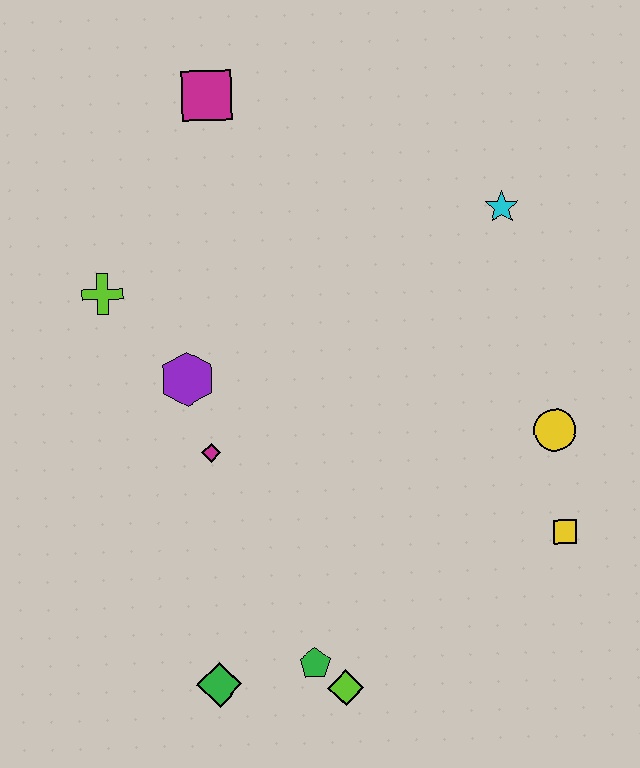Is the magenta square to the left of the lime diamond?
Yes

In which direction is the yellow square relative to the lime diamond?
The yellow square is to the right of the lime diamond.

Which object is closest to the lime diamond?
The green pentagon is closest to the lime diamond.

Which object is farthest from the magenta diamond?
The cyan star is farthest from the magenta diamond.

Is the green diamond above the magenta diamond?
No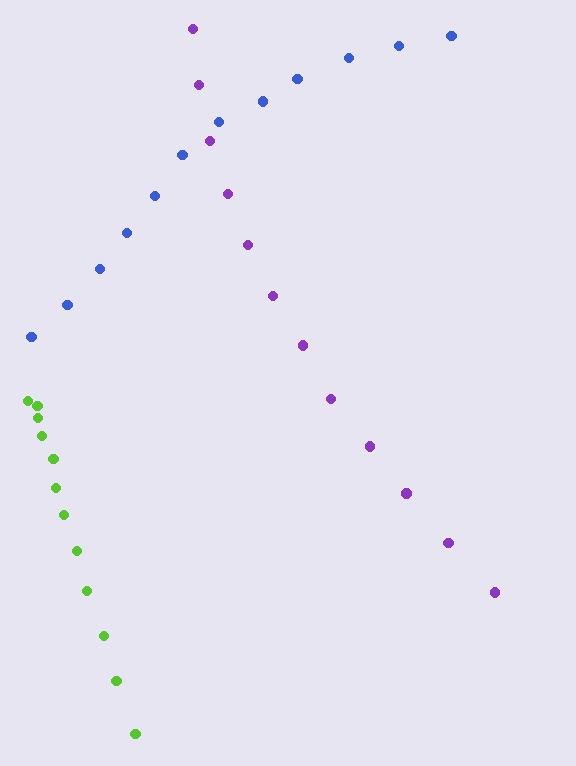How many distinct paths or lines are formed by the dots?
There are 3 distinct paths.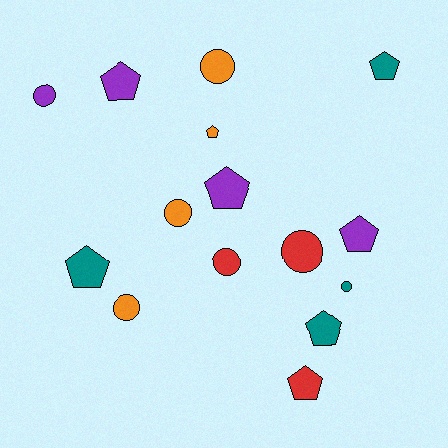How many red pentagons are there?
There is 1 red pentagon.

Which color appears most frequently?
Teal, with 4 objects.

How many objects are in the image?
There are 15 objects.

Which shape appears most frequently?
Pentagon, with 8 objects.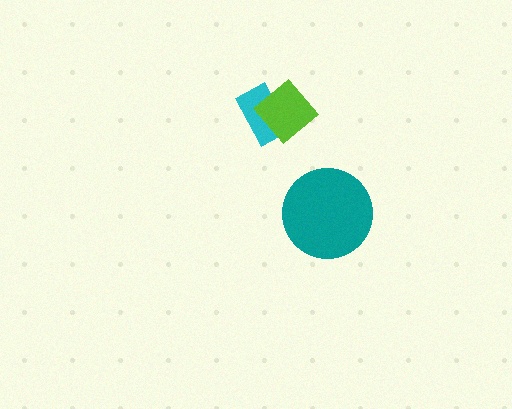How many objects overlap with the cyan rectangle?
1 object overlaps with the cyan rectangle.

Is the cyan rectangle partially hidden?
Yes, it is partially covered by another shape.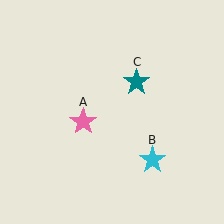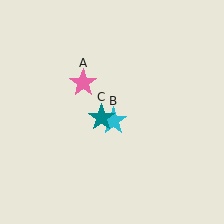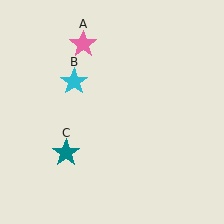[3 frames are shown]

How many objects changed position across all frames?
3 objects changed position: pink star (object A), cyan star (object B), teal star (object C).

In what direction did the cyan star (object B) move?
The cyan star (object B) moved up and to the left.